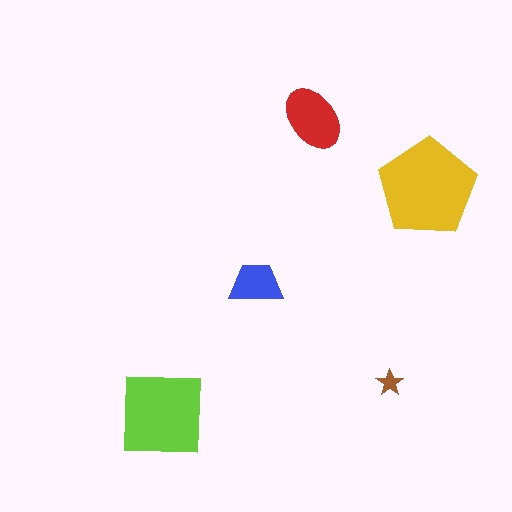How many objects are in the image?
There are 5 objects in the image.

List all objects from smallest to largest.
The brown star, the blue trapezoid, the red ellipse, the lime square, the yellow pentagon.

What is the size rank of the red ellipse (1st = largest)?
3rd.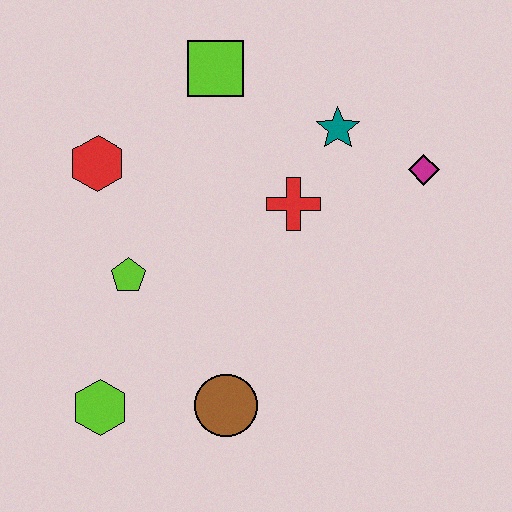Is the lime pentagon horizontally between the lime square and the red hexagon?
Yes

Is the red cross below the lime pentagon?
No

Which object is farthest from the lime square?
The lime hexagon is farthest from the lime square.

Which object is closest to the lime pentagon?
The red hexagon is closest to the lime pentagon.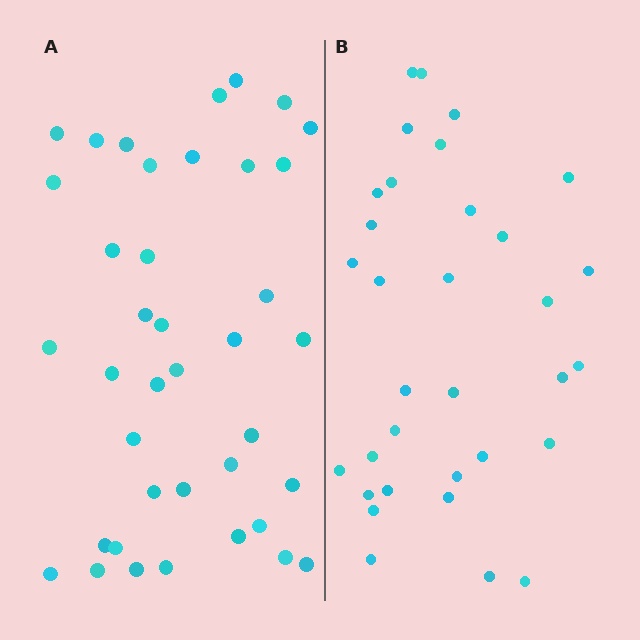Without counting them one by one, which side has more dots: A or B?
Region A (the left region) has more dots.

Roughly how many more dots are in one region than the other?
Region A has about 6 more dots than region B.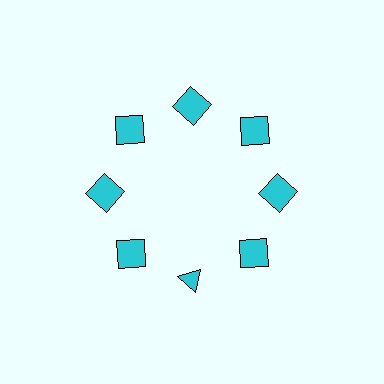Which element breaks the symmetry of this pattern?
The cyan triangle at roughly the 6 o'clock position breaks the symmetry. All other shapes are cyan squares.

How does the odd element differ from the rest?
It has a different shape: triangle instead of square.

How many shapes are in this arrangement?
There are 8 shapes arranged in a ring pattern.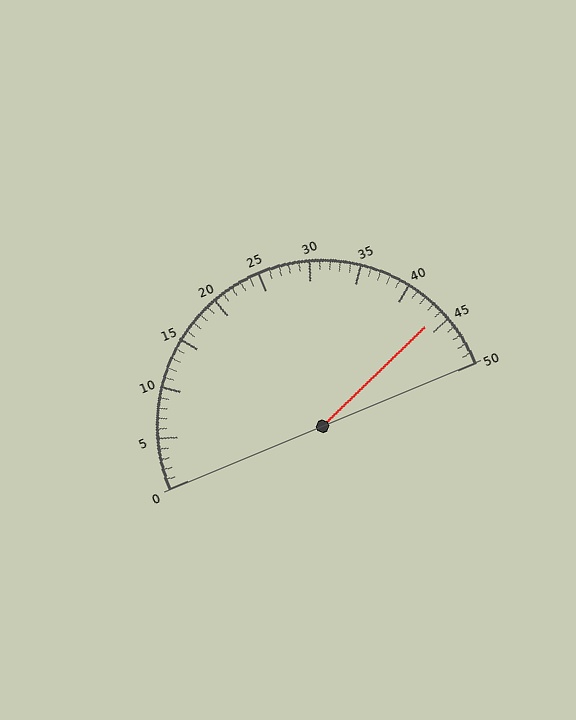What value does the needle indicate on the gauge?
The needle indicates approximately 44.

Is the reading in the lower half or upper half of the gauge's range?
The reading is in the upper half of the range (0 to 50).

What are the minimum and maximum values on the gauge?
The gauge ranges from 0 to 50.